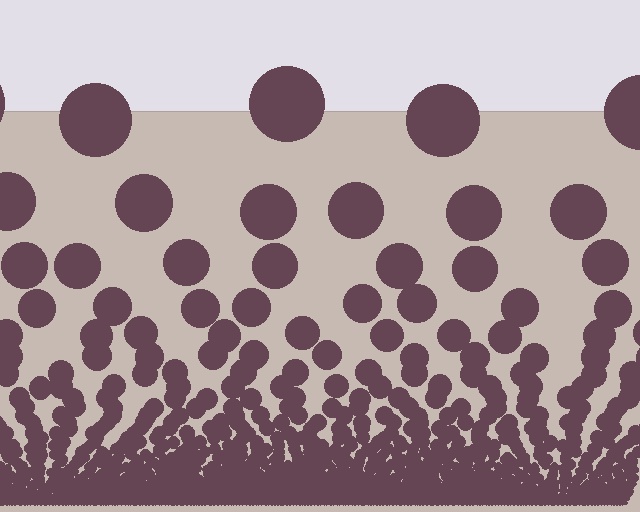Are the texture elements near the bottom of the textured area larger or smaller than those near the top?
Smaller. The gradient is inverted — elements near the bottom are smaller and denser.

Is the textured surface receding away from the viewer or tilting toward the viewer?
The surface appears to tilt toward the viewer. Texture elements get larger and sparser toward the top.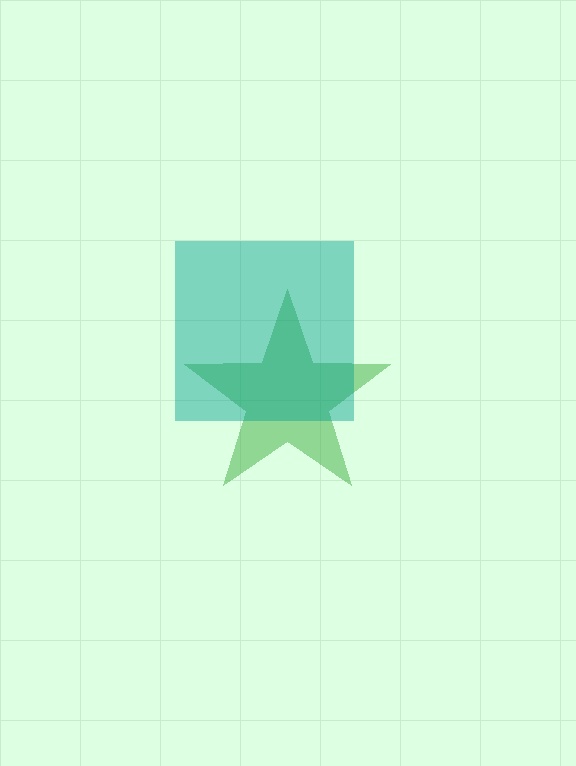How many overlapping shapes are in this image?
There are 2 overlapping shapes in the image.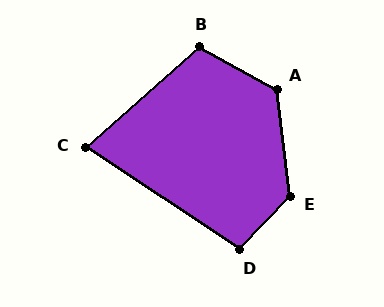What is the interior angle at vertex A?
Approximately 125 degrees (obtuse).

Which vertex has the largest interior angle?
E, at approximately 130 degrees.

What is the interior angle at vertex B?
Approximately 110 degrees (obtuse).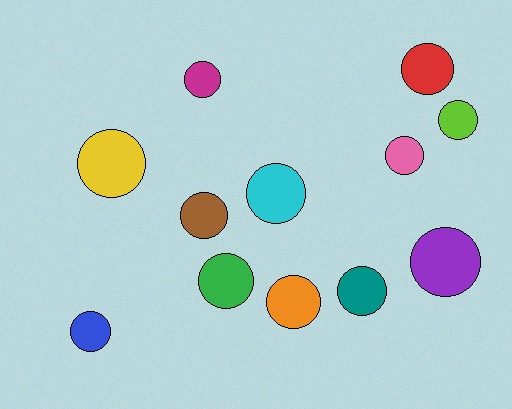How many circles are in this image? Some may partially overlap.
There are 12 circles.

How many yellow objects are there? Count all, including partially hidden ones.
There is 1 yellow object.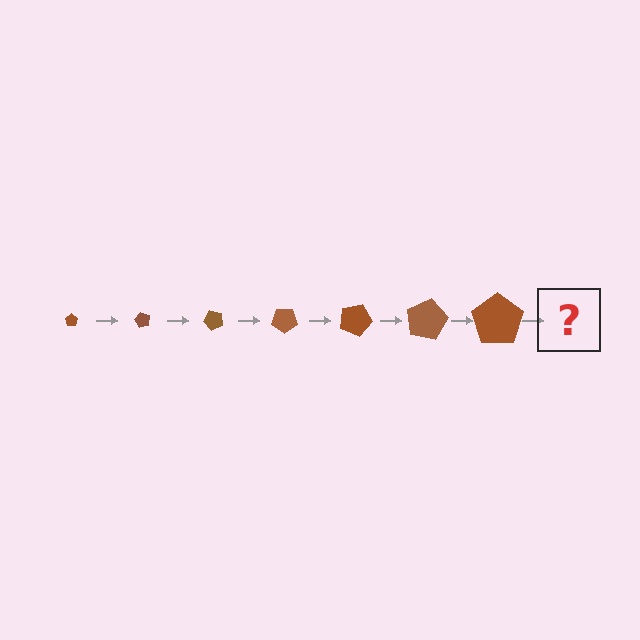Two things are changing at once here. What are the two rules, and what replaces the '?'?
The two rules are that the pentagon grows larger each step and it rotates 60 degrees each step. The '?' should be a pentagon, larger than the previous one and rotated 420 degrees from the start.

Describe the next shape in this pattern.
It should be a pentagon, larger than the previous one and rotated 420 degrees from the start.